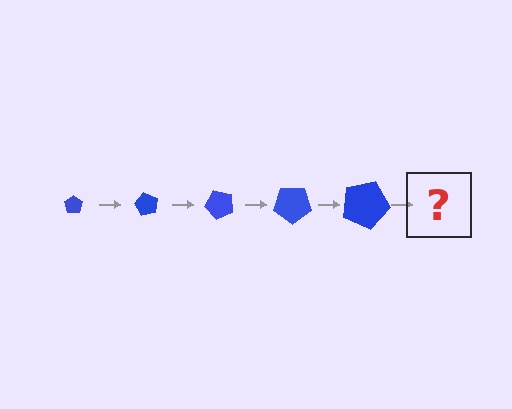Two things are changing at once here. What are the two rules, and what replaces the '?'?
The two rules are that the pentagon grows larger each step and it rotates 60 degrees each step. The '?' should be a pentagon, larger than the previous one and rotated 300 degrees from the start.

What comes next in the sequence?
The next element should be a pentagon, larger than the previous one and rotated 300 degrees from the start.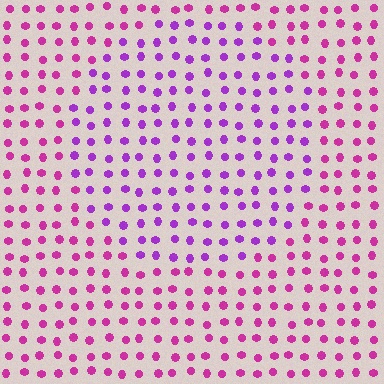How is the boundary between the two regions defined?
The boundary is defined purely by a slight shift in hue (about 32 degrees). Spacing, size, and orientation are identical on both sides.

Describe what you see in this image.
The image is filled with small magenta elements in a uniform arrangement. A circle-shaped region is visible where the elements are tinted to a slightly different hue, forming a subtle color boundary.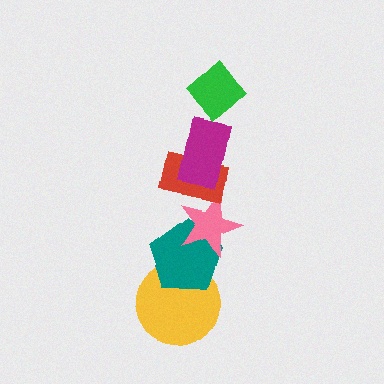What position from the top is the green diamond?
The green diamond is 1st from the top.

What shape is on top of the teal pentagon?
The pink star is on top of the teal pentagon.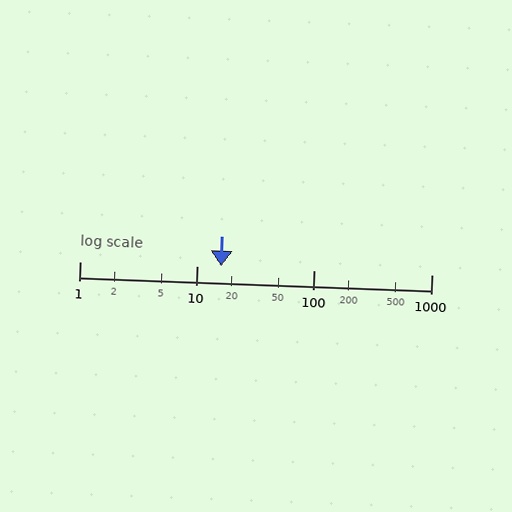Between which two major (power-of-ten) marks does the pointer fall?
The pointer is between 10 and 100.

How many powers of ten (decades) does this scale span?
The scale spans 3 decades, from 1 to 1000.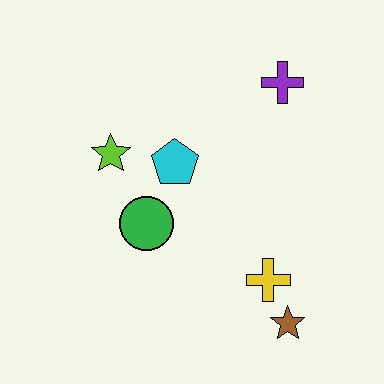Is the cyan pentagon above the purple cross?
No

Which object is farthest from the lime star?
The brown star is farthest from the lime star.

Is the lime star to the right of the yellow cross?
No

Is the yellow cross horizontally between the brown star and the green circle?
Yes